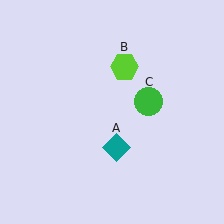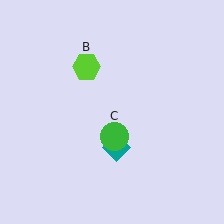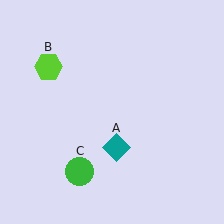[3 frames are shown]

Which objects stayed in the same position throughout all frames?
Teal diamond (object A) remained stationary.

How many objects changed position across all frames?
2 objects changed position: lime hexagon (object B), green circle (object C).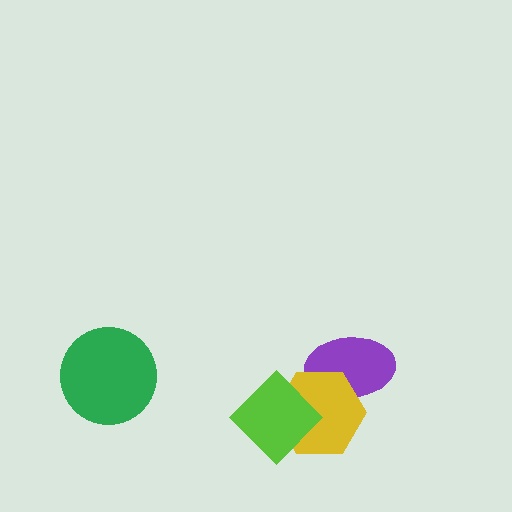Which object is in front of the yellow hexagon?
The lime diamond is in front of the yellow hexagon.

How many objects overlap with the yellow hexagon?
2 objects overlap with the yellow hexagon.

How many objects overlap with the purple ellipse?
1 object overlaps with the purple ellipse.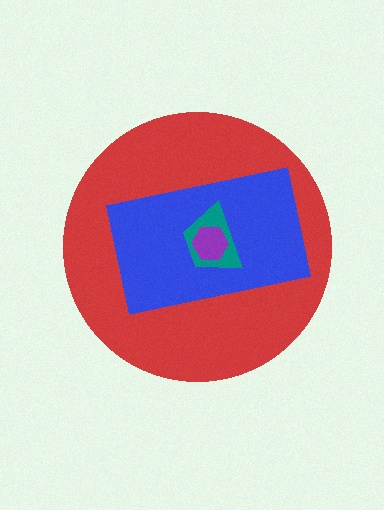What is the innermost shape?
The purple hexagon.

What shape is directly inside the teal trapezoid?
The purple hexagon.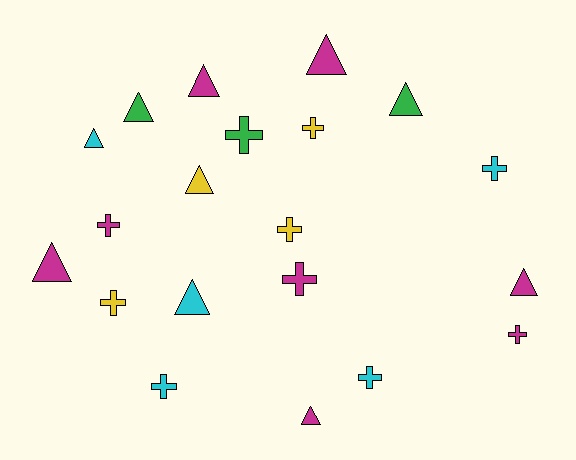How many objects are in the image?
There are 20 objects.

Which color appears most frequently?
Magenta, with 8 objects.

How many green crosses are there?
There is 1 green cross.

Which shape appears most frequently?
Triangle, with 10 objects.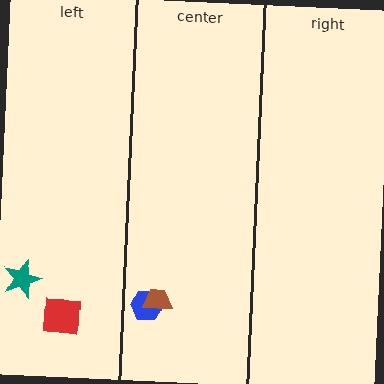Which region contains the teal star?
The left region.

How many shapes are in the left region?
2.